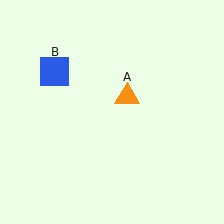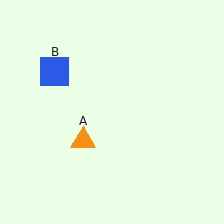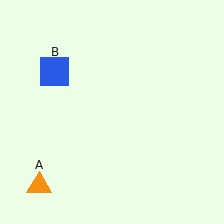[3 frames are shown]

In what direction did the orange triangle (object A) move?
The orange triangle (object A) moved down and to the left.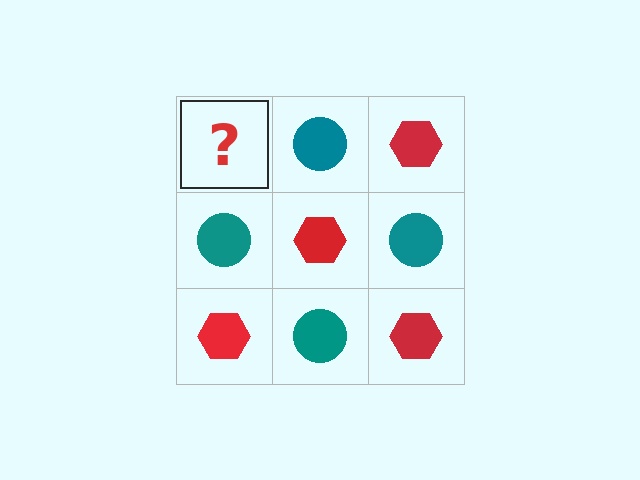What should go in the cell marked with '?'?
The missing cell should contain a red hexagon.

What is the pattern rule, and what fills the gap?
The rule is that it alternates red hexagon and teal circle in a checkerboard pattern. The gap should be filled with a red hexagon.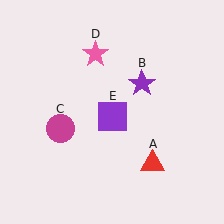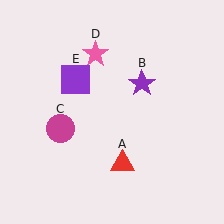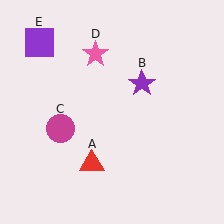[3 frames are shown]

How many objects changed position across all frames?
2 objects changed position: red triangle (object A), purple square (object E).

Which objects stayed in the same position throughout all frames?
Purple star (object B) and magenta circle (object C) and pink star (object D) remained stationary.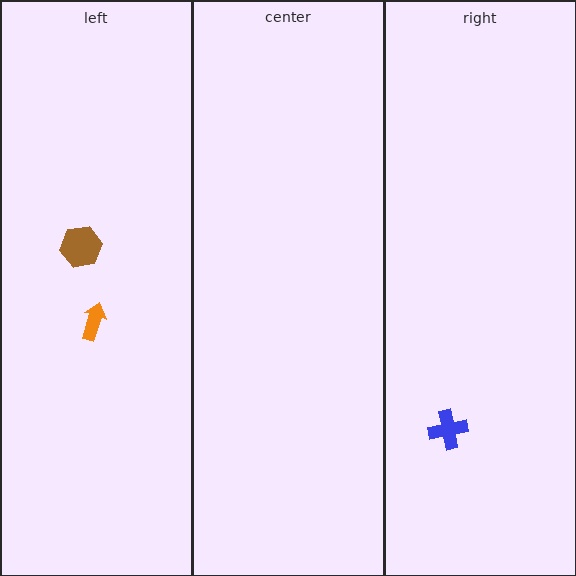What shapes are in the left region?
The brown hexagon, the orange arrow.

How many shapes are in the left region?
2.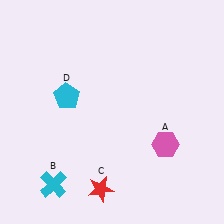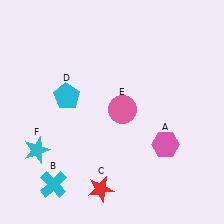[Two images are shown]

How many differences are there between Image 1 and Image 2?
There are 2 differences between the two images.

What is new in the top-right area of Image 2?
A pink circle (E) was added in the top-right area of Image 2.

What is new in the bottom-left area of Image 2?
A cyan star (F) was added in the bottom-left area of Image 2.